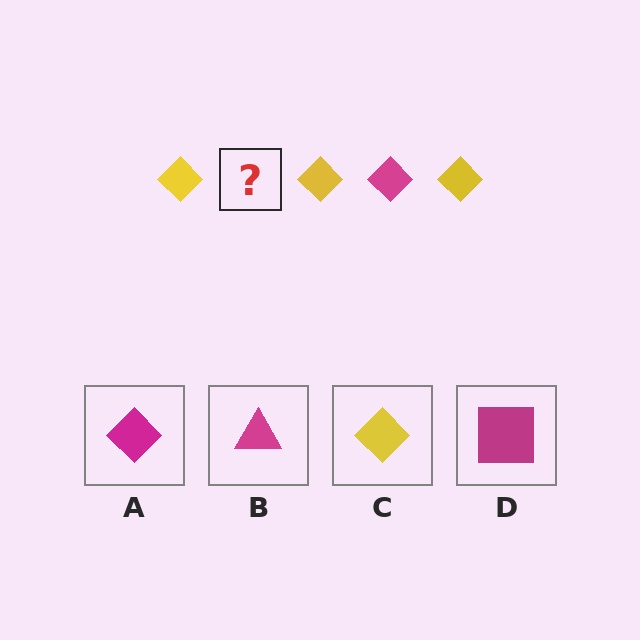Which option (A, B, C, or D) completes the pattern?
A.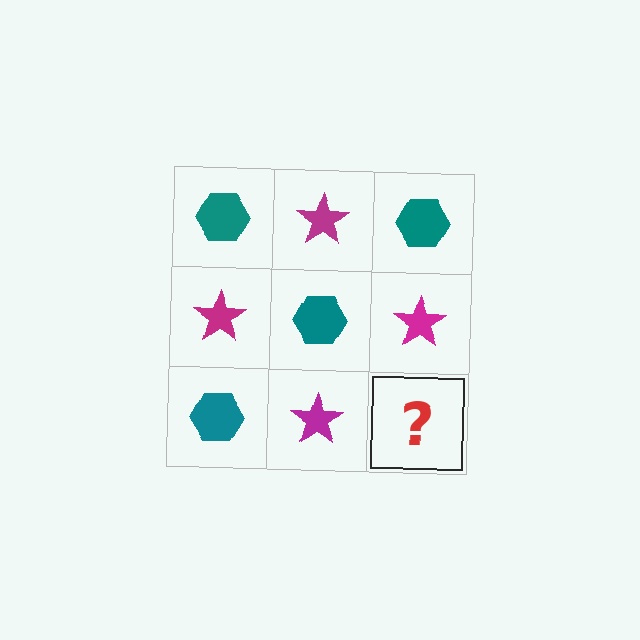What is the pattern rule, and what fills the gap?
The rule is that it alternates teal hexagon and magenta star in a checkerboard pattern. The gap should be filled with a teal hexagon.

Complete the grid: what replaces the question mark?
The question mark should be replaced with a teal hexagon.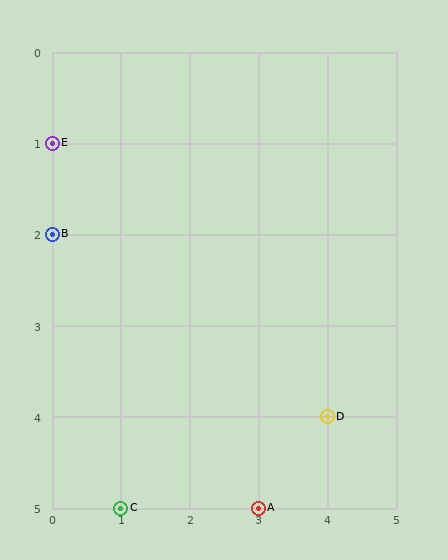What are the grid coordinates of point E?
Point E is at grid coordinates (0, 1).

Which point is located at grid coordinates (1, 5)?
Point C is at (1, 5).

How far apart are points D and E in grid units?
Points D and E are 4 columns and 3 rows apart (about 5.0 grid units diagonally).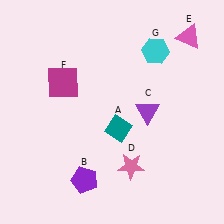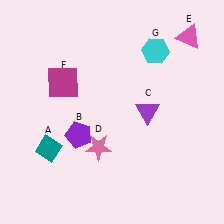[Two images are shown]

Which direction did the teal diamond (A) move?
The teal diamond (A) moved left.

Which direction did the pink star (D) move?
The pink star (D) moved left.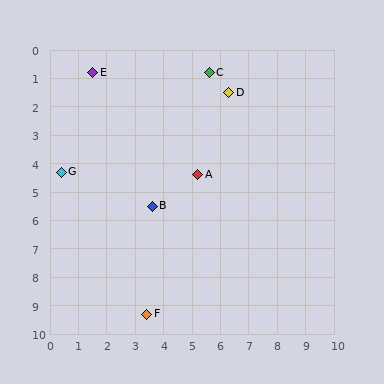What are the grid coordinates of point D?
Point D is at approximately (6.3, 1.5).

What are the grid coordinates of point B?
Point B is at approximately (3.6, 5.5).